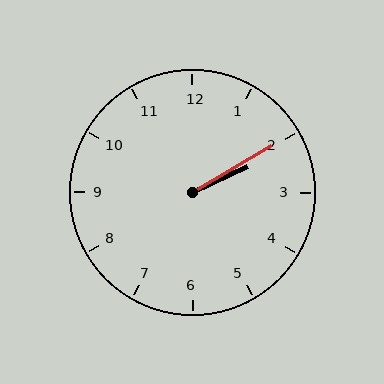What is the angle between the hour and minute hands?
Approximately 5 degrees.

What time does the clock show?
2:10.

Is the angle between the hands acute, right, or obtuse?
It is acute.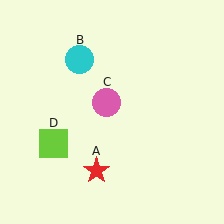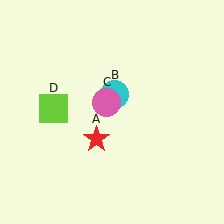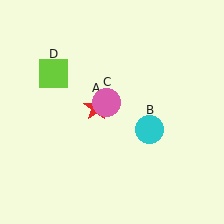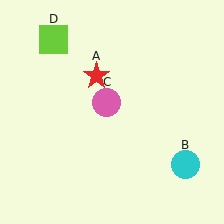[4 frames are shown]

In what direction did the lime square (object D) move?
The lime square (object D) moved up.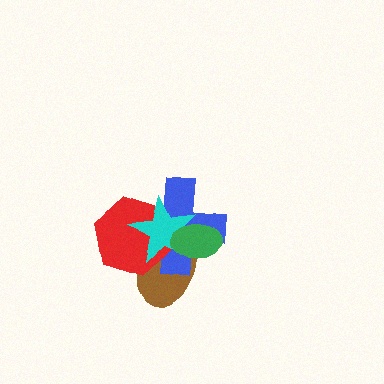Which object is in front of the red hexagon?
The cyan star is in front of the red hexagon.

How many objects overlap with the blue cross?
4 objects overlap with the blue cross.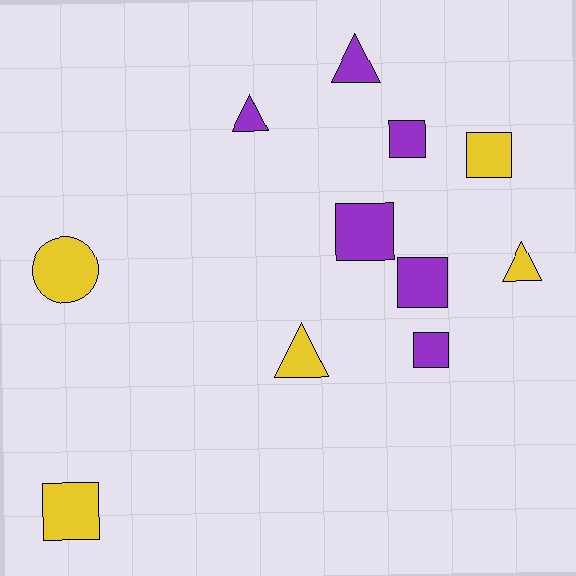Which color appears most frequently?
Purple, with 6 objects.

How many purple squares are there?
There are 4 purple squares.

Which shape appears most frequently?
Square, with 6 objects.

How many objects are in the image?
There are 11 objects.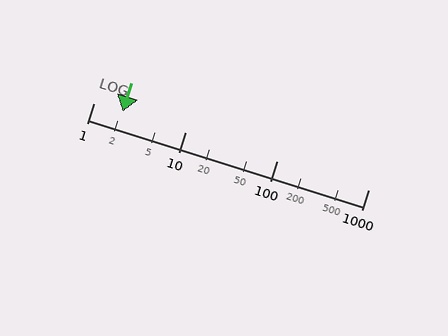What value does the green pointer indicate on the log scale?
The pointer indicates approximately 2.1.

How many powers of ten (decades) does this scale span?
The scale spans 3 decades, from 1 to 1000.